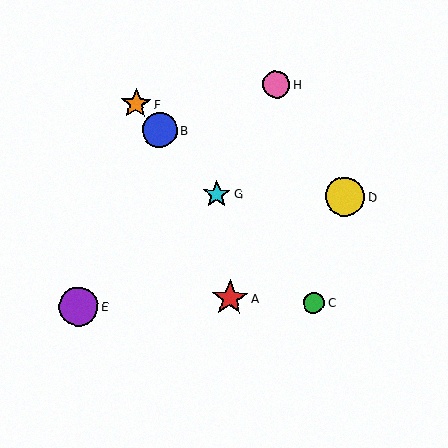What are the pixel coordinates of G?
Object G is at (217, 194).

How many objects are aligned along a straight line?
4 objects (B, C, F, G) are aligned along a straight line.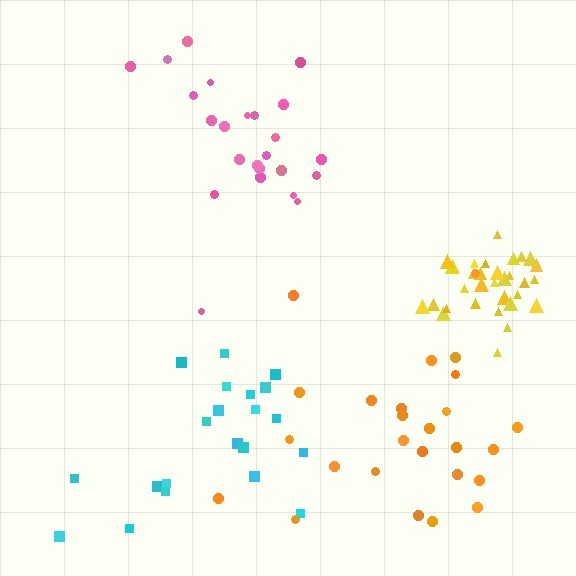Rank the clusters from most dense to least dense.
yellow, cyan, orange, pink.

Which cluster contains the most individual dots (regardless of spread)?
Yellow (32).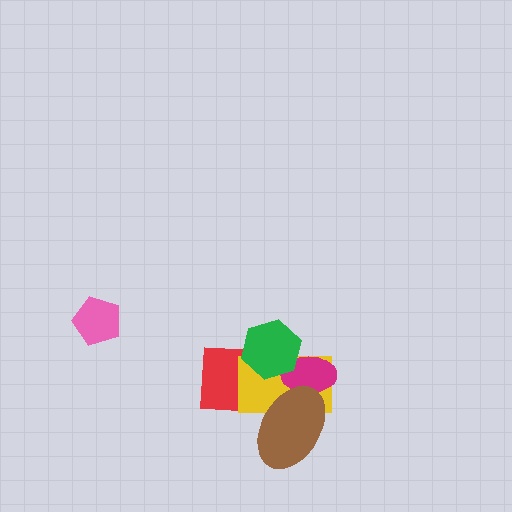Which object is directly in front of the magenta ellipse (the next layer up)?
The brown ellipse is directly in front of the magenta ellipse.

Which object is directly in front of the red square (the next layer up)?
The yellow rectangle is directly in front of the red square.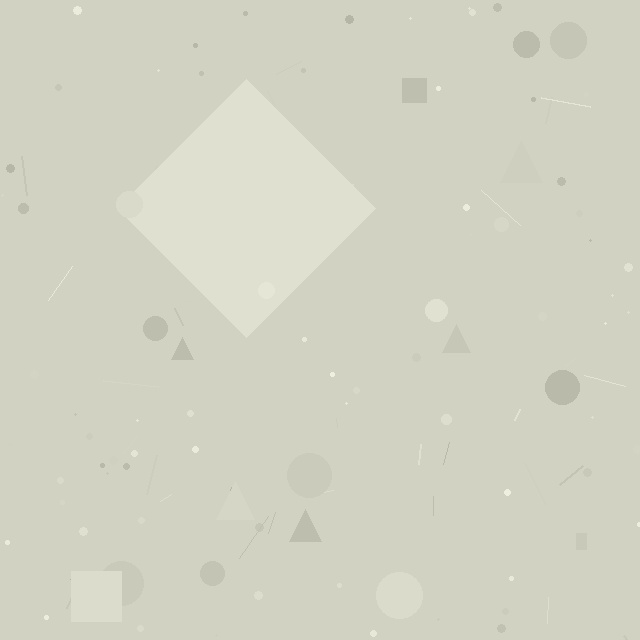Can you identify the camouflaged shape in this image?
The camouflaged shape is a diamond.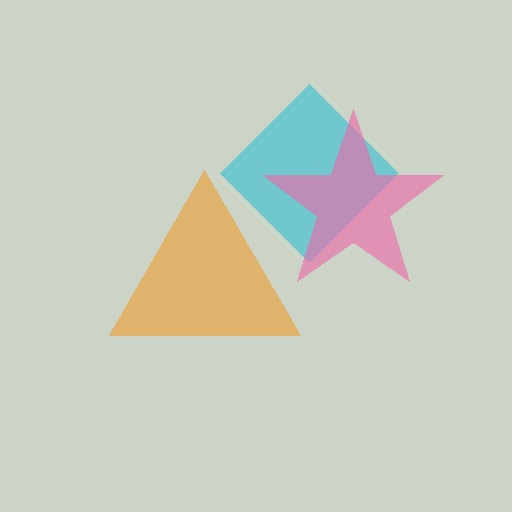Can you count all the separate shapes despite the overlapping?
Yes, there are 3 separate shapes.